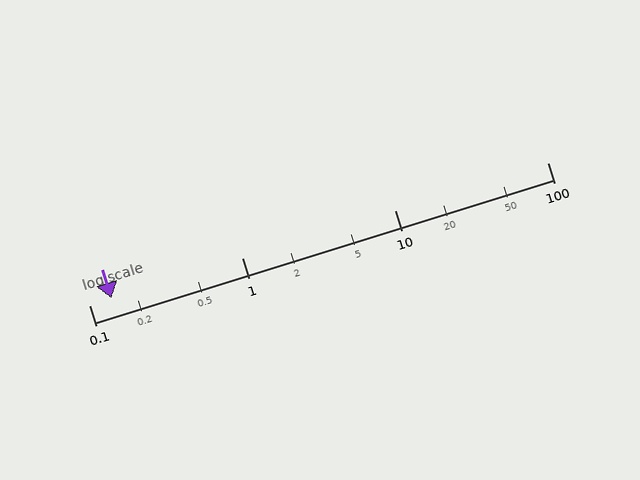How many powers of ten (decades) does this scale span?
The scale spans 3 decades, from 0.1 to 100.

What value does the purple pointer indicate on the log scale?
The pointer indicates approximately 0.14.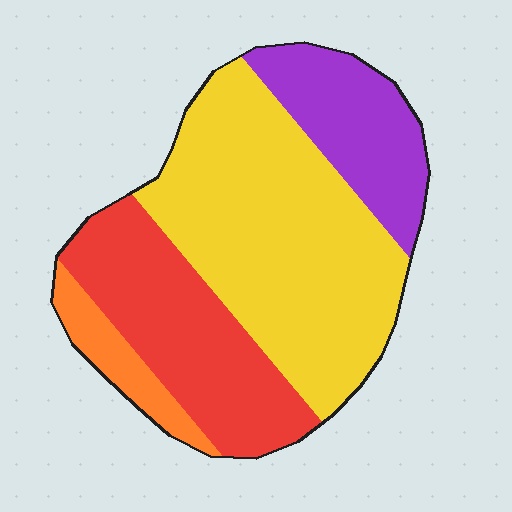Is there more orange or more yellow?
Yellow.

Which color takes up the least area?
Orange, at roughly 10%.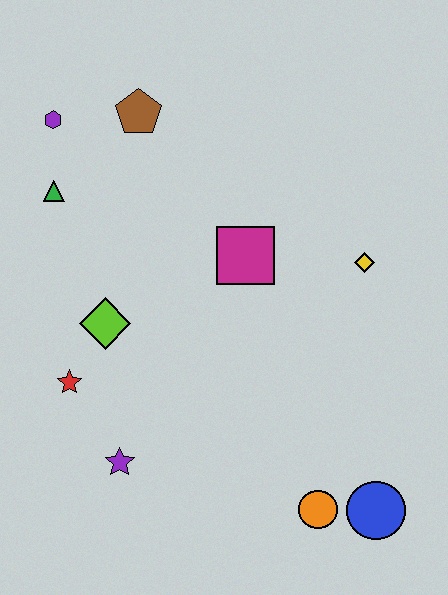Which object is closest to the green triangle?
The purple hexagon is closest to the green triangle.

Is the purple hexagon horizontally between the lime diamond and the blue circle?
No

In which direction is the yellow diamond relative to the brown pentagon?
The yellow diamond is to the right of the brown pentagon.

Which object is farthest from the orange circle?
The purple hexagon is farthest from the orange circle.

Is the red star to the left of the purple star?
Yes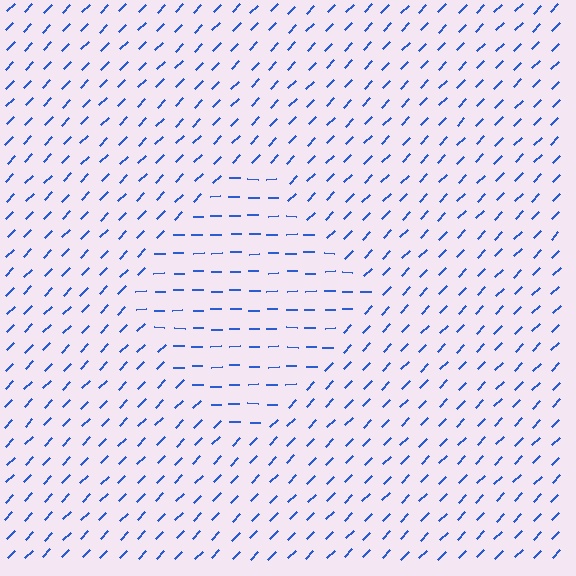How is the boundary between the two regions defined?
The boundary is defined purely by a change in line orientation (approximately 45 degrees difference). All lines are the same color and thickness.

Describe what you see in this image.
The image is filled with small blue line segments. A diamond region in the image has lines oriented differently from the surrounding lines, creating a visible texture boundary.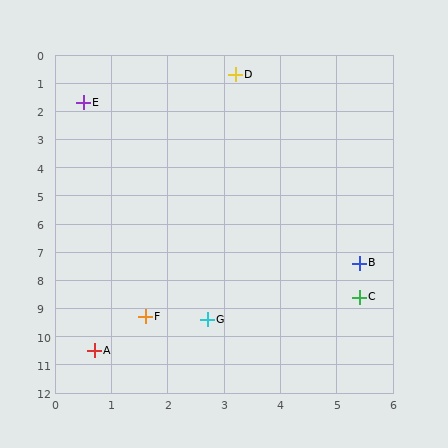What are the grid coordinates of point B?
Point B is at approximately (5.4, 7.4).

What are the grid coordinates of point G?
Point G is at approximately (2.7, 9.4).